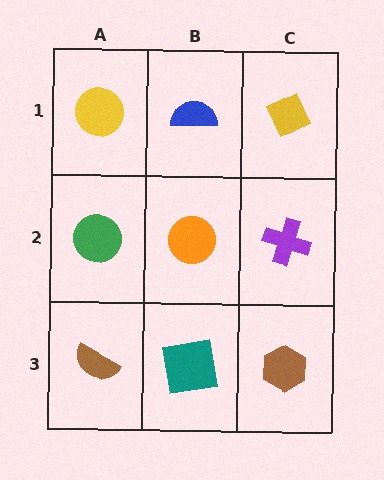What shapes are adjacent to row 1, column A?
A green circle (row 2, column A), a blue semicircle (row 1, column B).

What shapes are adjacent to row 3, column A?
A green circle (row 2, column A), a teal square (row 3, column B).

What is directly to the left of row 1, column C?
A blue semicircle.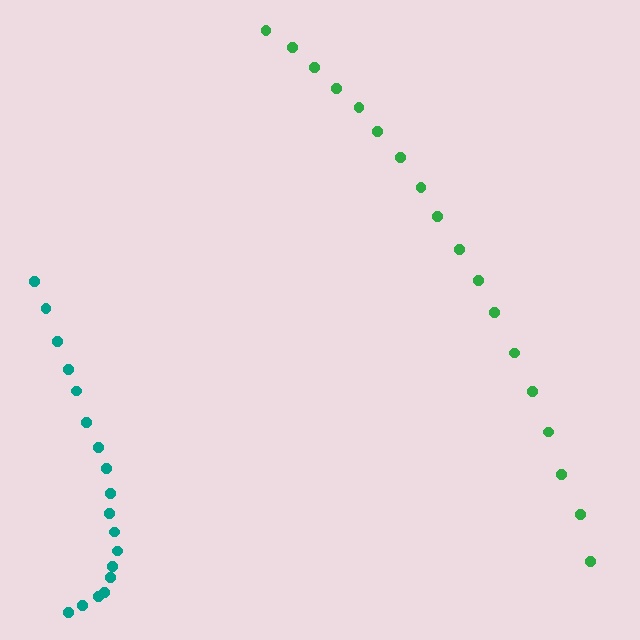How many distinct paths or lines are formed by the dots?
There are 2 distinct paths.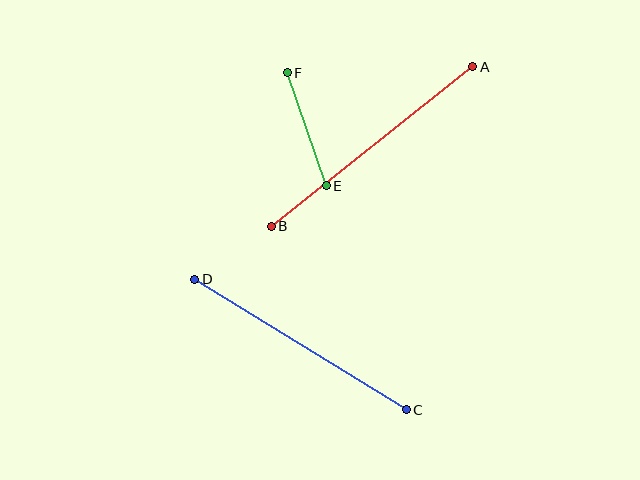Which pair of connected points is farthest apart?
Points A and B are farthest apart.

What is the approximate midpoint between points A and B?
The midpoint is at approximately (372, 147) pixels.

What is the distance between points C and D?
The distance is approximately 248 pixels.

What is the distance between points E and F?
The distance is approximately 119 pixels.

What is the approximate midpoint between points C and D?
The midpoint is at approximately (300, 344) pixels.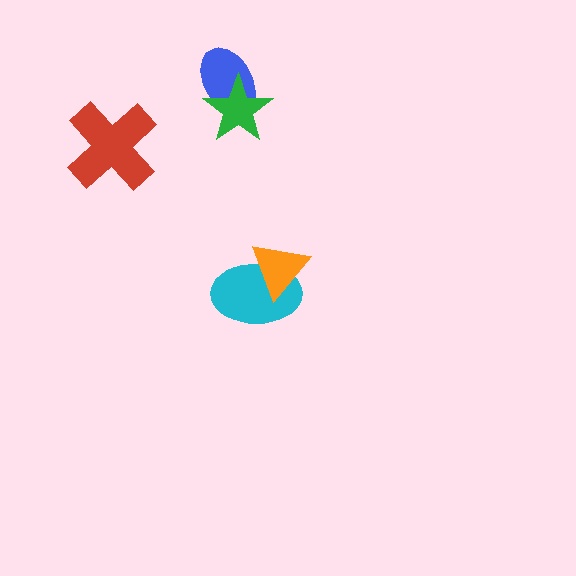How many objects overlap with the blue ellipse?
1 object overlaps with the blue ellipse.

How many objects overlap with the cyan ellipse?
1 object overlaps with the cyan ellipse.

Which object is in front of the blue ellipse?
The green star is in front of the blue ellipse.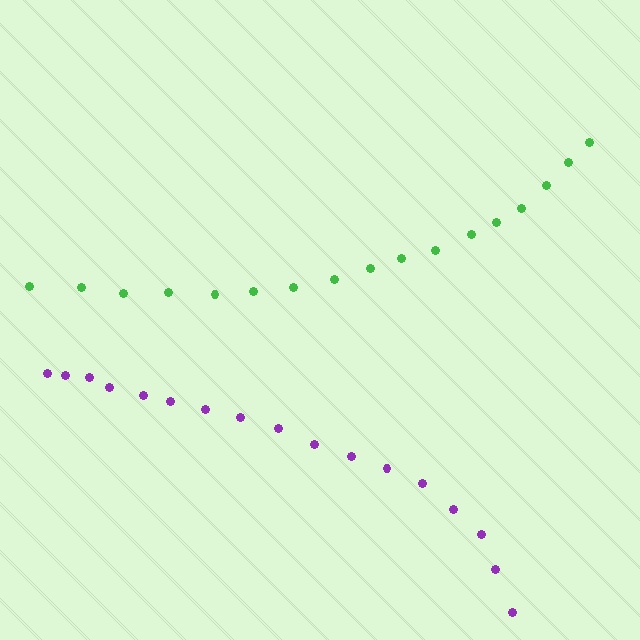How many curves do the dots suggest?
There are 2 distinct paths.